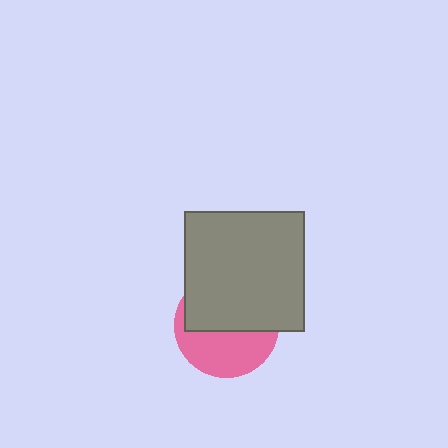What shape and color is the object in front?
The object in front is a gray square.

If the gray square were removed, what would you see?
You would see the complete pink circle.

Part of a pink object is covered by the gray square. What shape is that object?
It is a circle.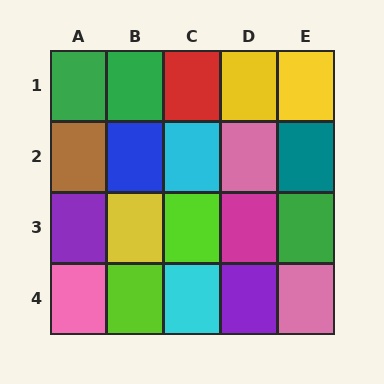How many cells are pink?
3 cells are pink.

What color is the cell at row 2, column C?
Cyan.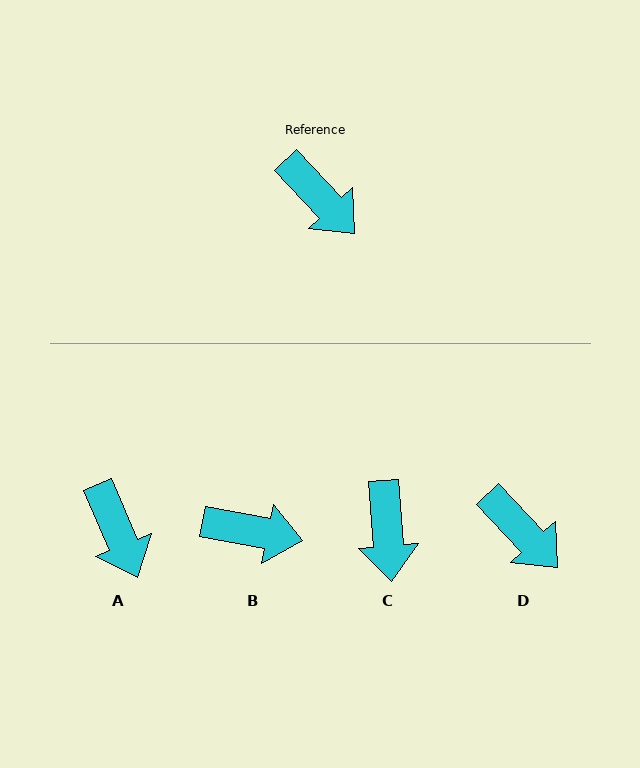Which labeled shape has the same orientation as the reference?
D.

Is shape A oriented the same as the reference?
No, it is off by about 20 degrees.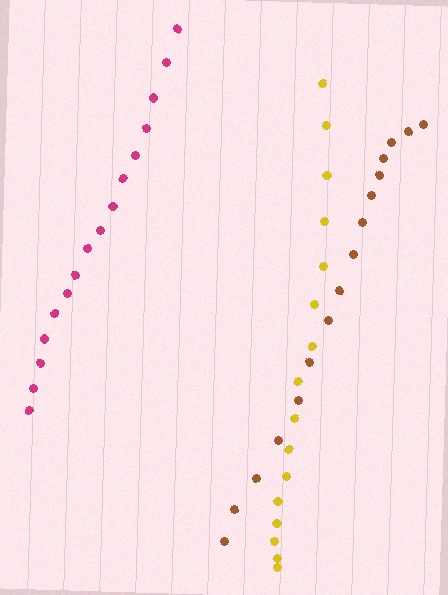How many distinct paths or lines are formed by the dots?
There are 3 distinct paths.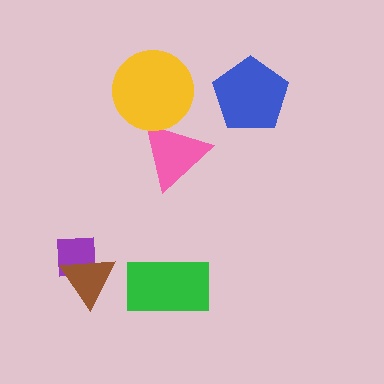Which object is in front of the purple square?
The brown triangle is in front of the purple square.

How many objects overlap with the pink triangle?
1 object overlaps with the pink triangle.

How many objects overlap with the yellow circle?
1 object overlaps with the yellow circle.